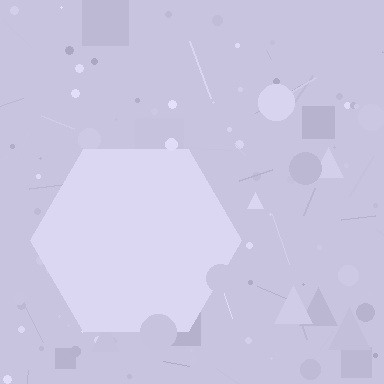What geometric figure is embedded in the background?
A hexagon is embedded in the background.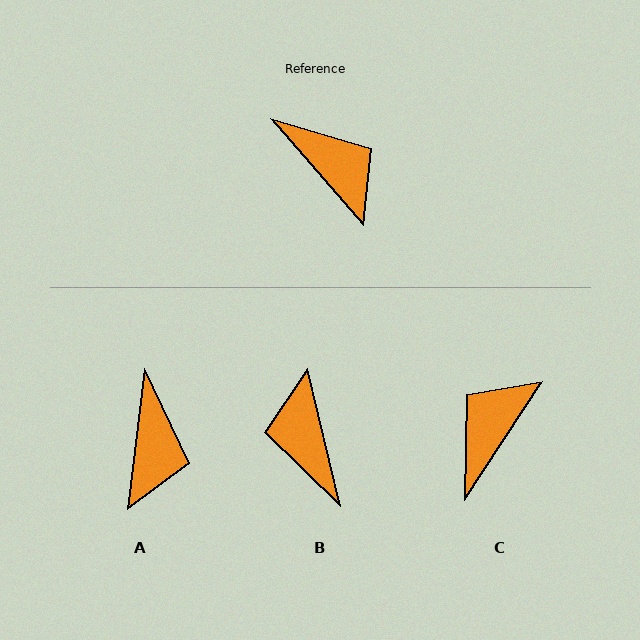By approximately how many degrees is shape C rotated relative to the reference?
Approximately 106 degrees counter-clockwise.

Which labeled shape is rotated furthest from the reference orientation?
B, about 152 degrees away.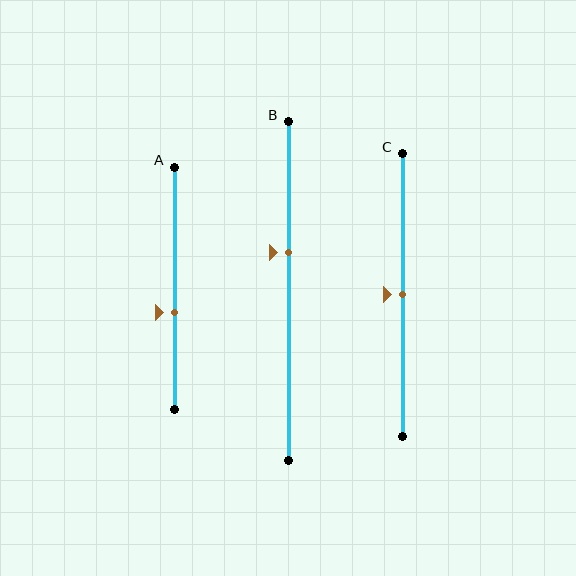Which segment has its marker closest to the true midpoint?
Segment C has its marker closest to the true midpoint.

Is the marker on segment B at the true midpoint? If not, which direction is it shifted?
No, the marker on segment B is shifted upward by about 11% of the segment length.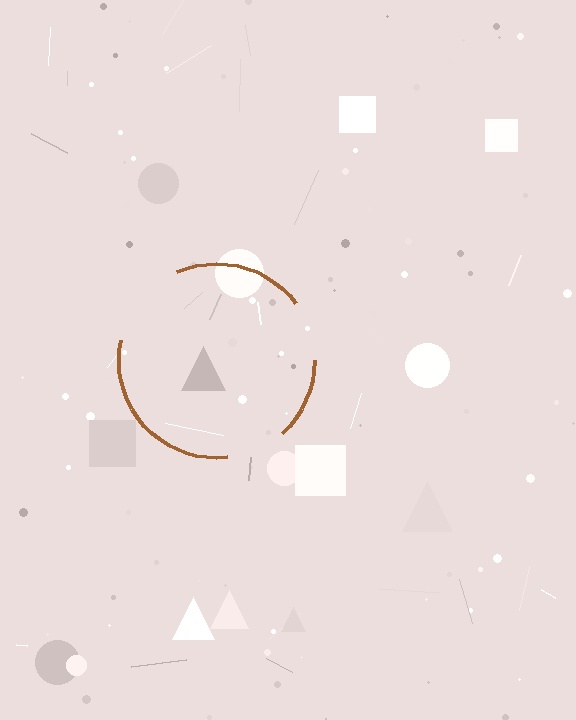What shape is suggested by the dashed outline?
The dashed outline suggests a circle.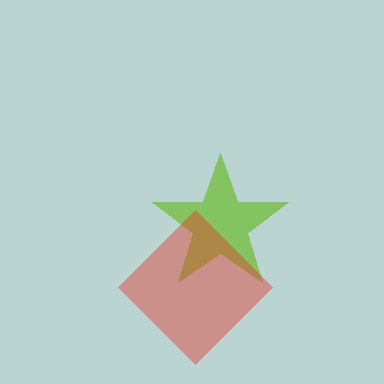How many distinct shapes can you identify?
There are 2 distinct shapes: a lime star, a red diamond.